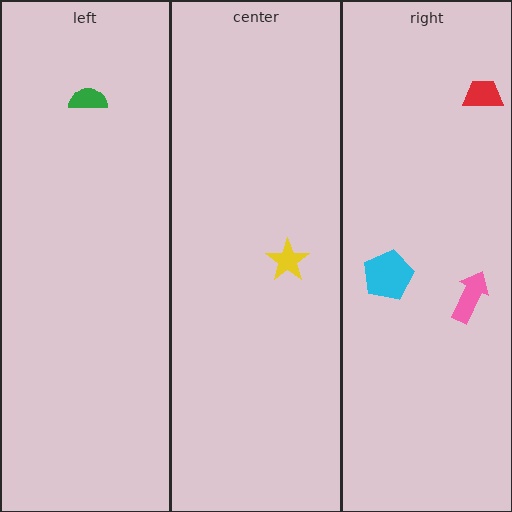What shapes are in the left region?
The green semicircle.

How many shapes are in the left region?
1.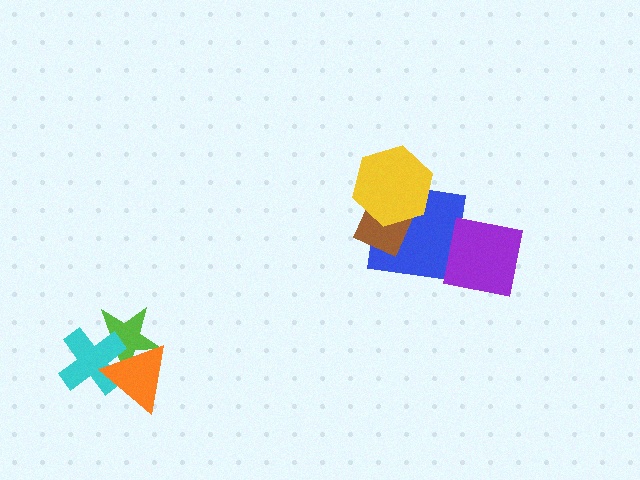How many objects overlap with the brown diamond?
2 objects overlap with the brown diamond.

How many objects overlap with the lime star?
2 objects overlap with the lime star.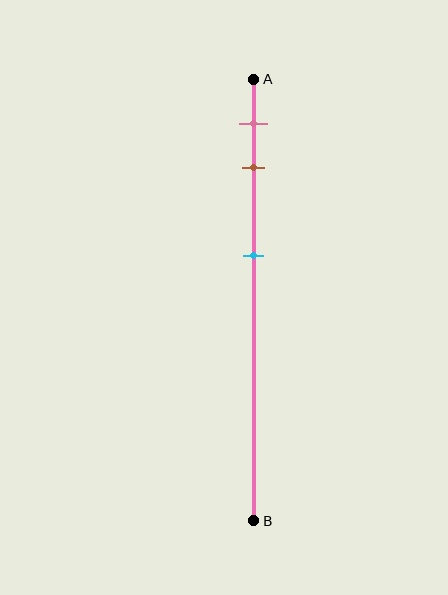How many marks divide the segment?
There are 3 marks dividing the segment.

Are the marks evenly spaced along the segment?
No, the marks are not evenly spaced.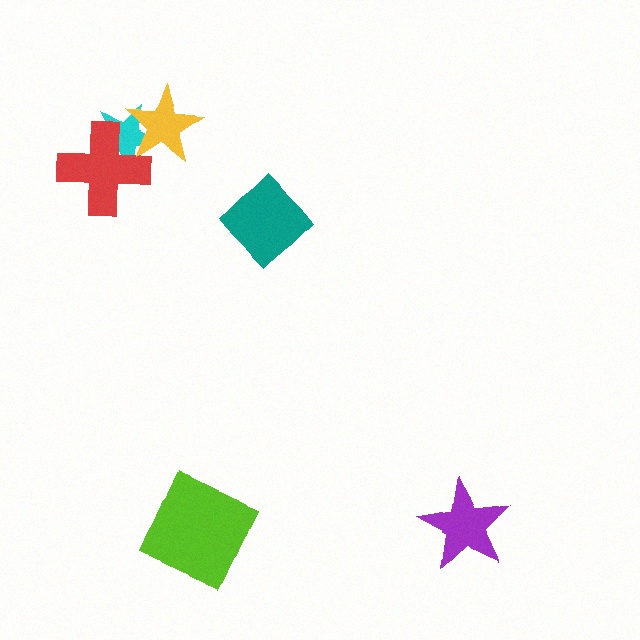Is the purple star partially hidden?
No, no other shape covers it.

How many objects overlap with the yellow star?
2 objects overlap with the yellow star.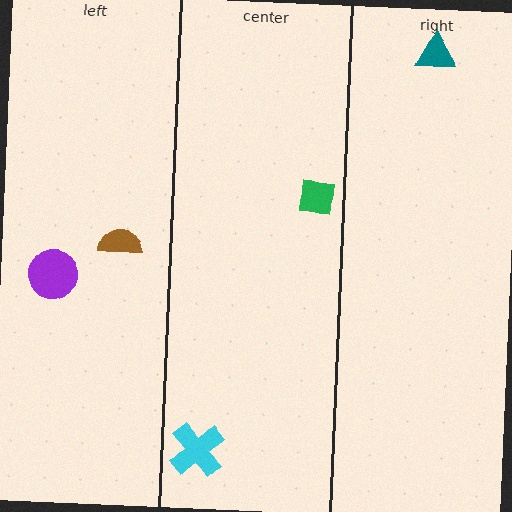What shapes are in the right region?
The teal triangle.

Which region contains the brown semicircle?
The left region.